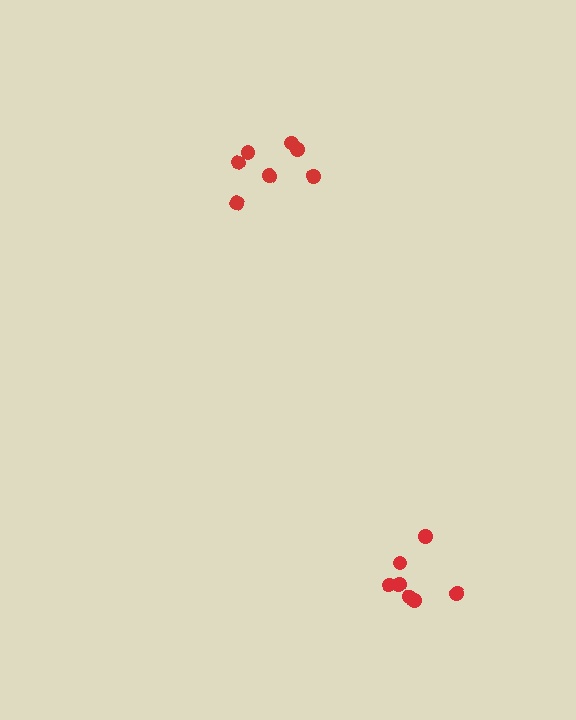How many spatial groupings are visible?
There are 2 spatial groupings.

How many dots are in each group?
Group 1: 7 dots, Group 2: 7 dots (14 total).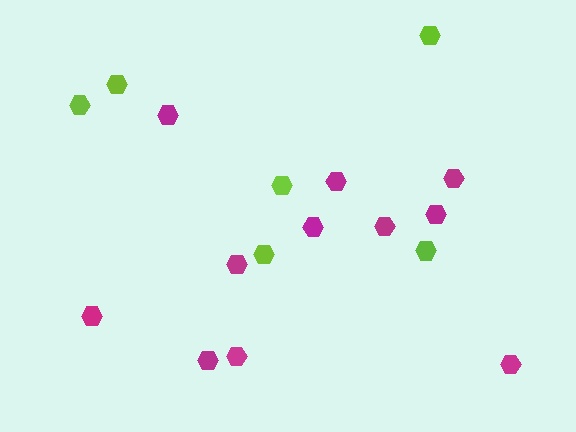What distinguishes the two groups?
There are 2 groups: one group of magenta hexagons (11) and one group of lime hexagons (6).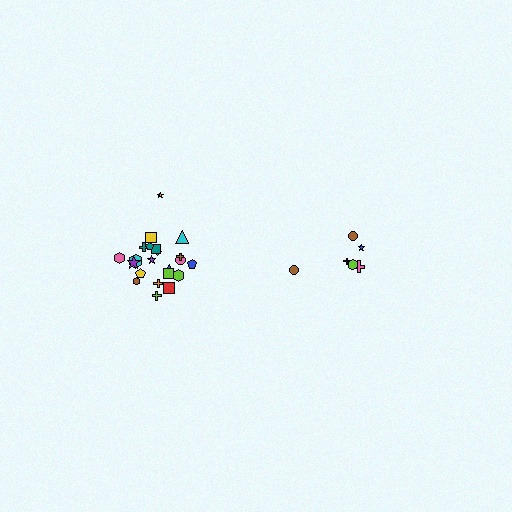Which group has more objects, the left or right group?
The left group.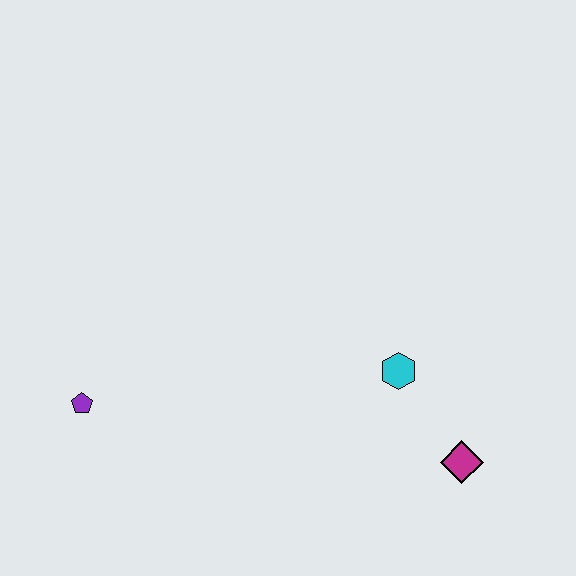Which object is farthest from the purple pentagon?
The magenta diamond is farthest from the purple pentagon.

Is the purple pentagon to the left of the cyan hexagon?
Yes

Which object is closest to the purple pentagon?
The cyan hexagon is closest to the purple pentagon.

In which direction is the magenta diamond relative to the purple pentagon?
The magenta diamond is to the right of the purple pentagon.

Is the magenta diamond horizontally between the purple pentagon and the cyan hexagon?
No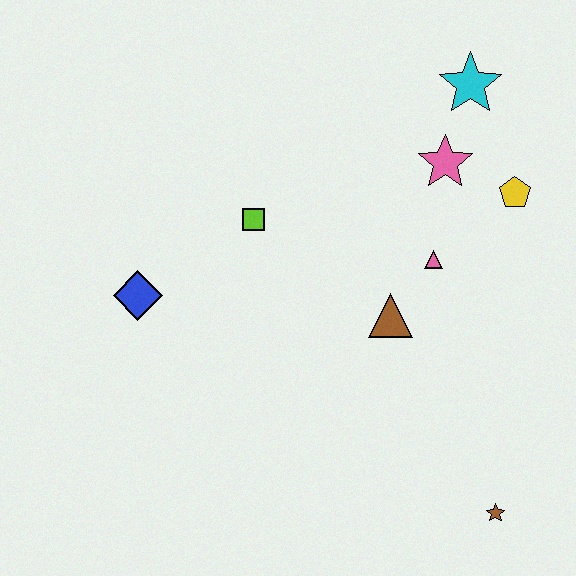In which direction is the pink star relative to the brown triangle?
The pink star is above the brown triangle.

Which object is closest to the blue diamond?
The lime square is closest to the blue diamond.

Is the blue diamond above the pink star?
No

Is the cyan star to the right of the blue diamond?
Yes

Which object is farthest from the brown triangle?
The blue diamond is farthest from the brown triangle.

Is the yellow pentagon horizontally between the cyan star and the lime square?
No